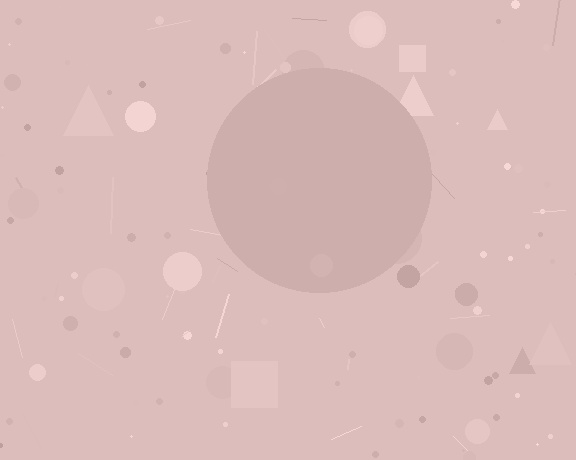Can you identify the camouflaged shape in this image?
The camouflaged shape is a circle.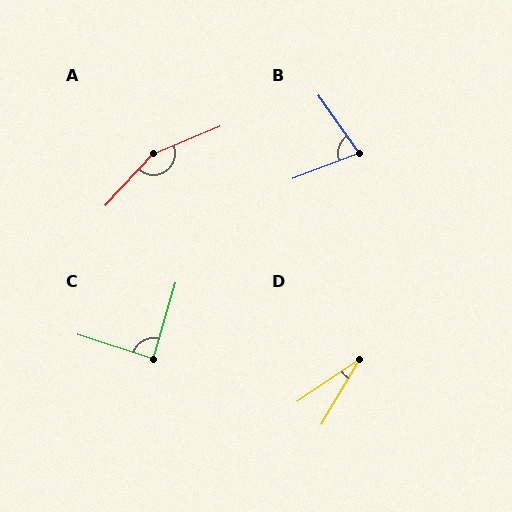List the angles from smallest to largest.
D (26°), B (76°), C (89°), A (155°).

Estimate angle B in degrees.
Approximately 76 degrees.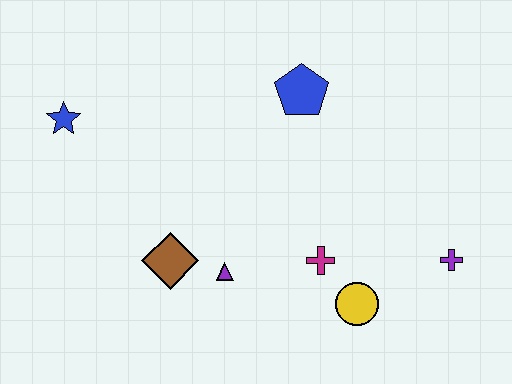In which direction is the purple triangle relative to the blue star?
The purple triangle is to the right of the blue star.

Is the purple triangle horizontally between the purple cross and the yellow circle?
No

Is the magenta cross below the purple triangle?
No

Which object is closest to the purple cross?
The yellow circle is closest to the purple cross.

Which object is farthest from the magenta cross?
The blue star is farthest from the magenta cross.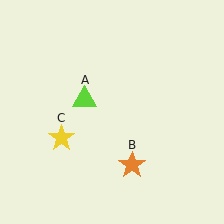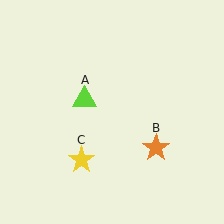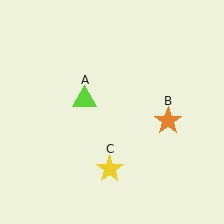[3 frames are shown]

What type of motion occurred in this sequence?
The orange star (object B), yellow star (object C) rotated counterclockwise around the center of the scene.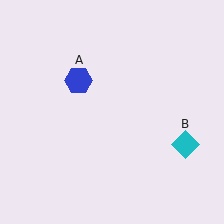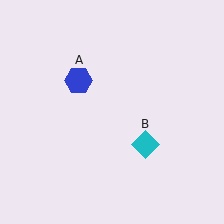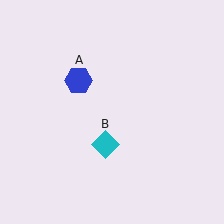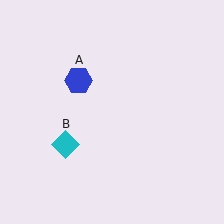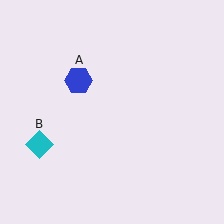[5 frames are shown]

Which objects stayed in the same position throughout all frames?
Blue hexagon (object A) remained stationary.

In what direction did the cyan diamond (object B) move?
The cyan diamond (object B) moved left.